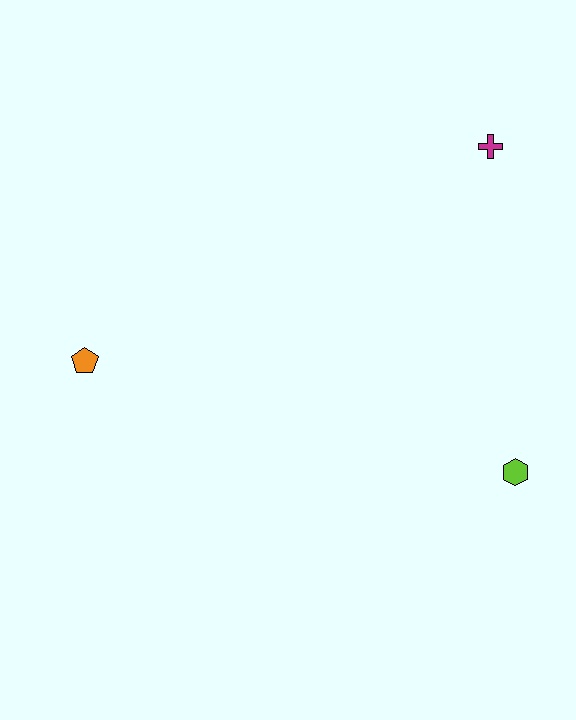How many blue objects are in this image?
There are no blue objects.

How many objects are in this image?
There are 3 objects.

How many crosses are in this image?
There is 1 cross.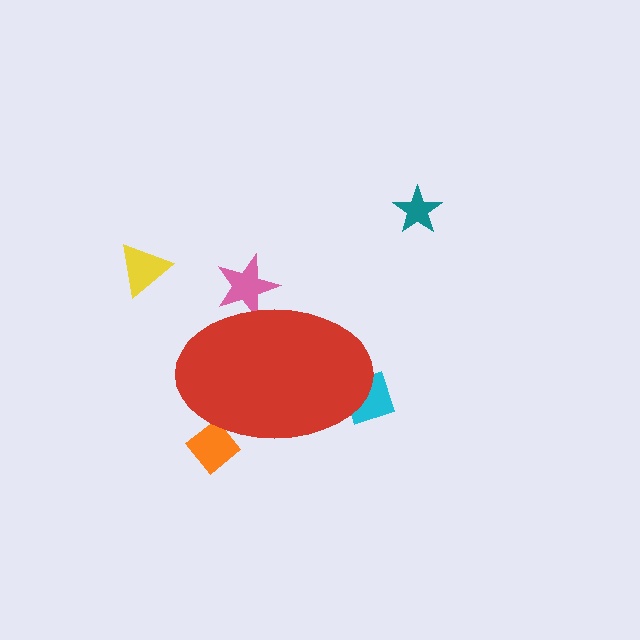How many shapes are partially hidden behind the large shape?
3 shapes are partially hidden.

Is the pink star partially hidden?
Yes, the pink star is partially hidden behind the red ellipse.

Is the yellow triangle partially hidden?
No, the yellow triangle is fully visible.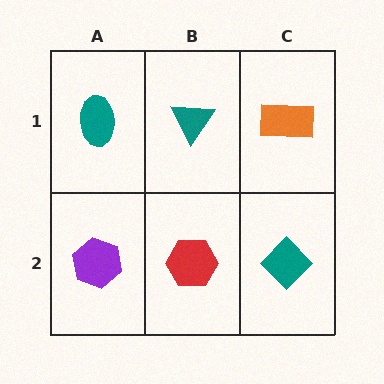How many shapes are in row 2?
3 shapes.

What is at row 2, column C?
A teal diamond.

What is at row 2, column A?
A purple hexagon.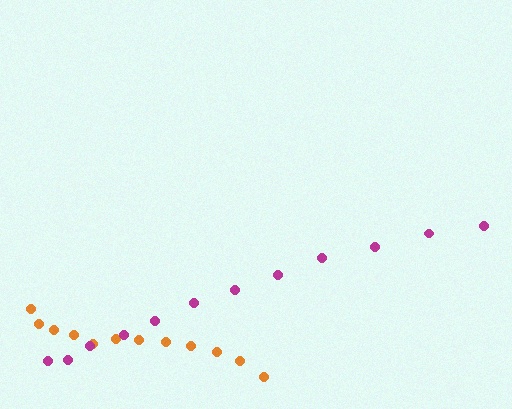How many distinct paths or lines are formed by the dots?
There are 2 distinct paths.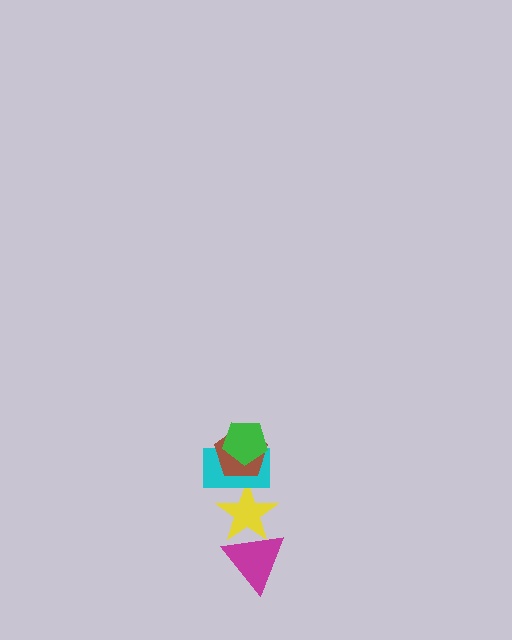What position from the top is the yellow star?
The yellow star is 4th from the top.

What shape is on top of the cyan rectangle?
The brown pentagon is on top of the cyan rectangle.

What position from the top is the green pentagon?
The green pentagon is 1st from the top.